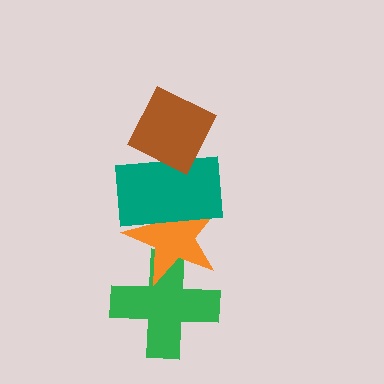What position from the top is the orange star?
The orange star is 3rd from the top.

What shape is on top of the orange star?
The teal rectangle is on top of the orange star.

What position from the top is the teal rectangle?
The teal rectangle is 2nd from the top.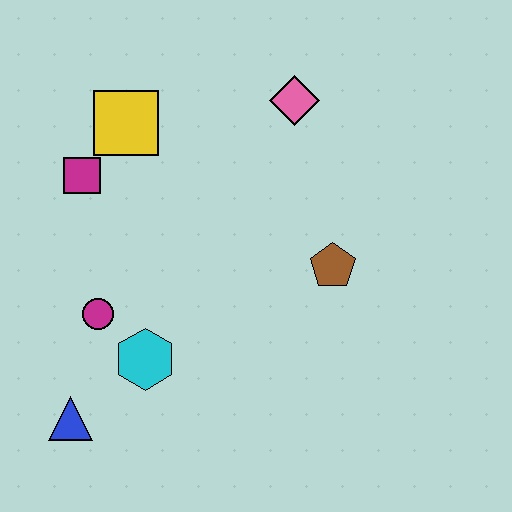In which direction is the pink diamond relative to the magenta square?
The pink diamond is to the right of the magenta square.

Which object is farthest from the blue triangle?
The pink diamond is farthest from the blue triangle.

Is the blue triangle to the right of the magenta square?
No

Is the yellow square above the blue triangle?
Yes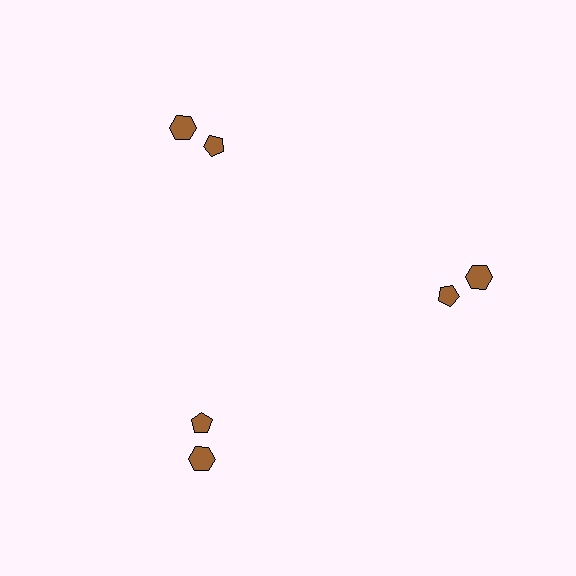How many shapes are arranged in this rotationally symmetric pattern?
There are 6 shapes, arranged in 3 groups of 2.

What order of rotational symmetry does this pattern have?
This pattern has 3-fold rotational symmetry.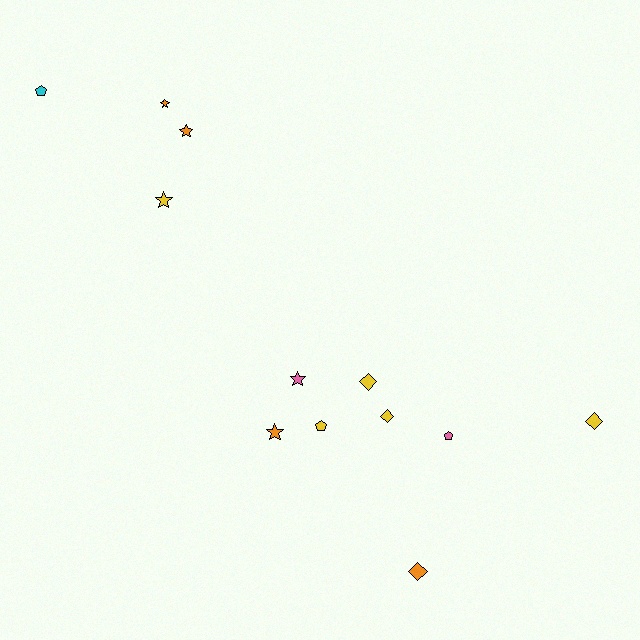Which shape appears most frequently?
Star, with 5 objects.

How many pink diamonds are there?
There are no pink diamonds.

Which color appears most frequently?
Yellow, with 5 objects.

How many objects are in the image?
There are 12 objects.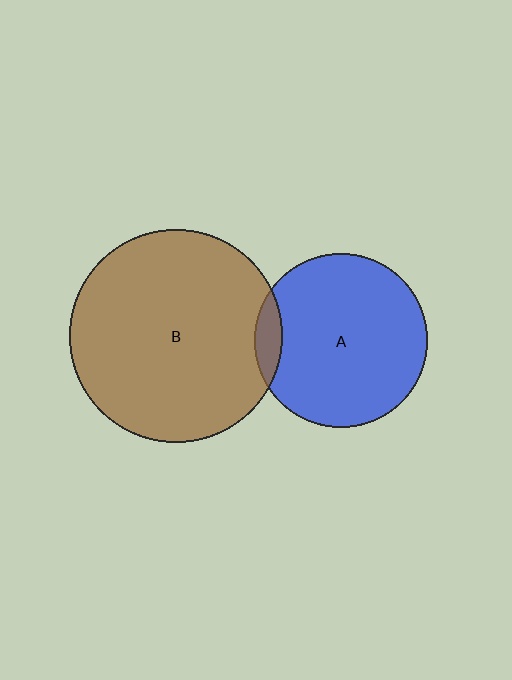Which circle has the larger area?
Circle B (brown).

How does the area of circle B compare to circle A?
Approximately 1.5 times.